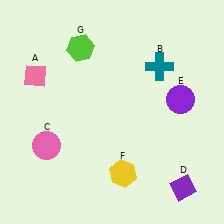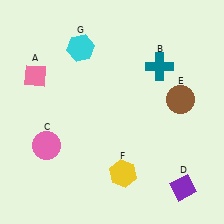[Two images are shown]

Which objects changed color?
E changed from purple to brown. G changed from lime to cyan.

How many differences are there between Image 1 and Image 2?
There are 2 differences between the two images.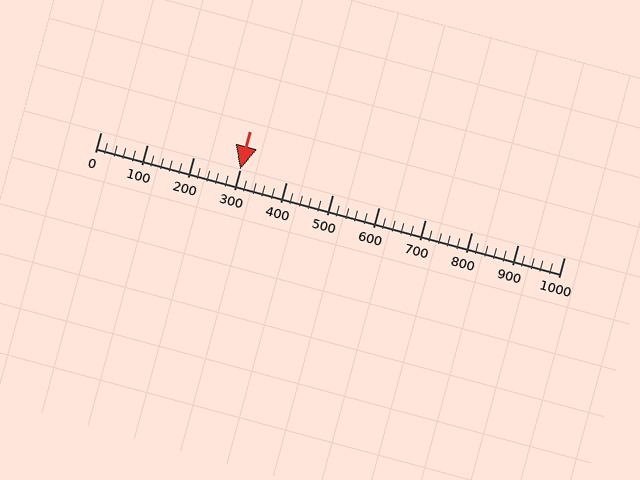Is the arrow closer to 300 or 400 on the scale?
The arrow is closer to 300.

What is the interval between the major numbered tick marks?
The major tick marks are spaced 100 units apart.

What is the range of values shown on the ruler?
The ruler shows values from 0 to 1000.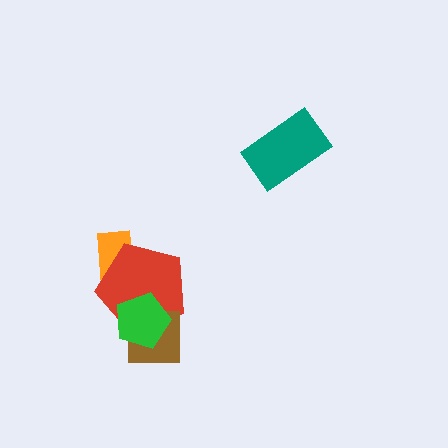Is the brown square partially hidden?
Yes, it is partially covered by another shape.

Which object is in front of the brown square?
The green pentagon is in front of the brown square.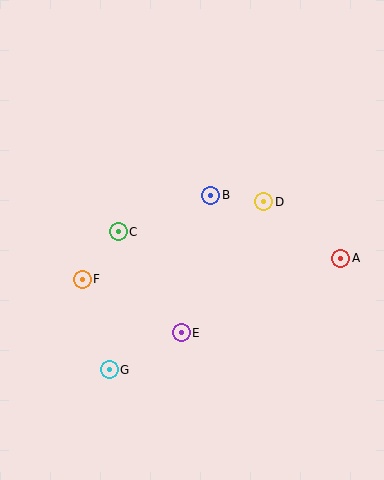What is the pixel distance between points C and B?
The distance between C and B is 100 pixels.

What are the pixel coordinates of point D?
Point D is at (264, 202).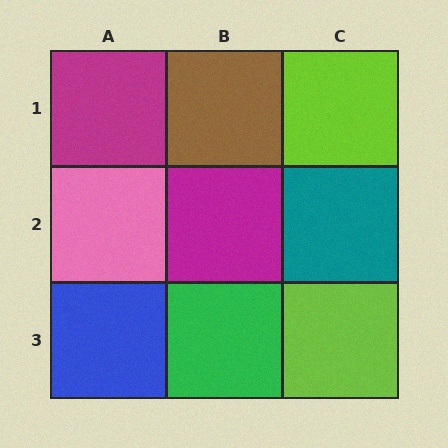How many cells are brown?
1 cell is brown.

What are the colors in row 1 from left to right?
Magenta, brown, lime.